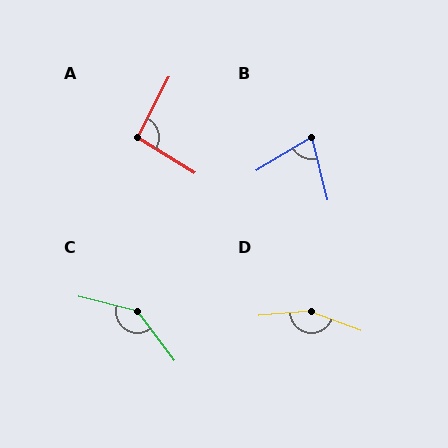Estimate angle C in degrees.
Approximately 141 degrees.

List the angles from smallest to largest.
B (73°), A (94°), C (141°), D (155°).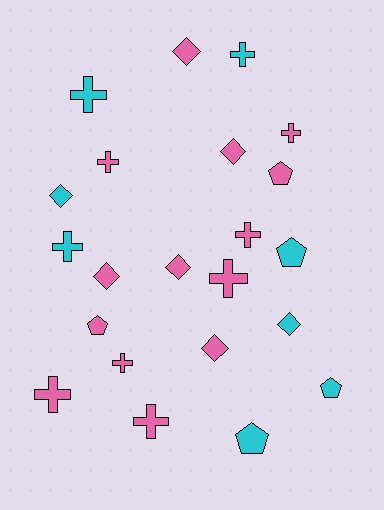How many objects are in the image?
There are 22 objects.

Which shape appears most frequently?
Cross, with 10 objects.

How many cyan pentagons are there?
There are 3 cyan pentagons.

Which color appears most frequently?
Pink, with 14 objects.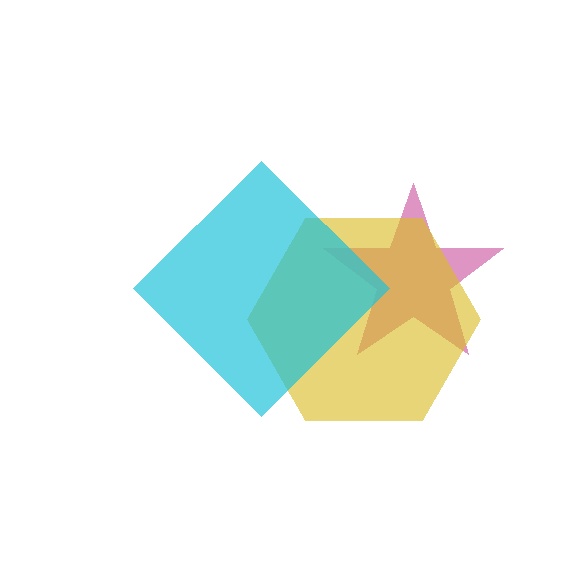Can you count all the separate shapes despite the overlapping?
Yes, there are 3 separate shapes.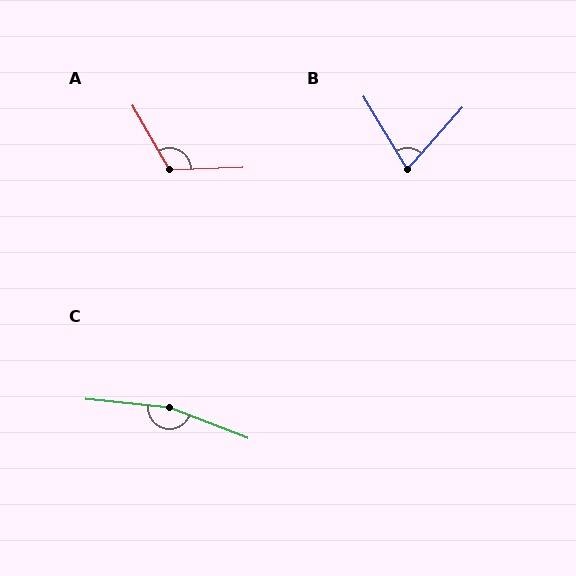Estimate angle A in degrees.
Approximately 118 degrees.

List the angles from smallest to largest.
B (73°), A (118°), C (165°).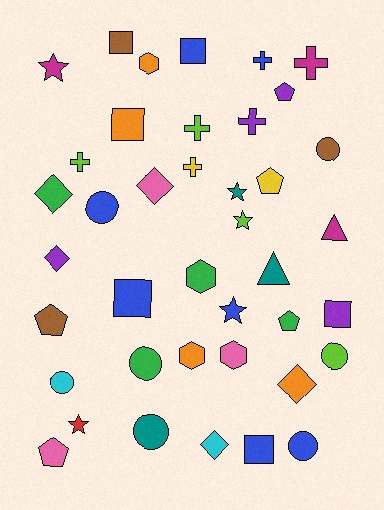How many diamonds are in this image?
There are 5 diamonds.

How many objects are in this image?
There are 40 objects.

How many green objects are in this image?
There are 4 green objects.